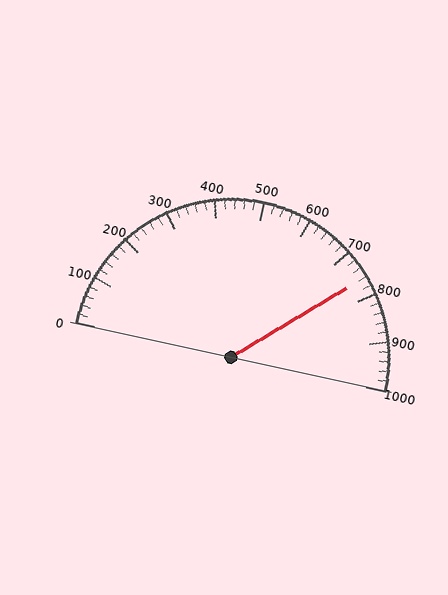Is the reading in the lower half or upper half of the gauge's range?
The reading is in the upper half of the range (0 to 1000).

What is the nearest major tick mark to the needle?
The nearest major tick mark is 800.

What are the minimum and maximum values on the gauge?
The gauge ranges from 0 to 1000.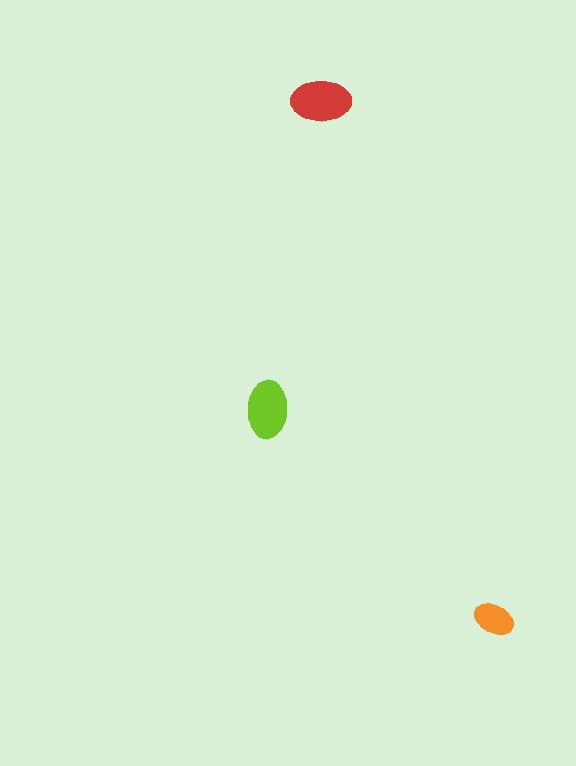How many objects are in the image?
There are 3 objects in the image.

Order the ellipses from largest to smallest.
the red one, the lime one, the orange one.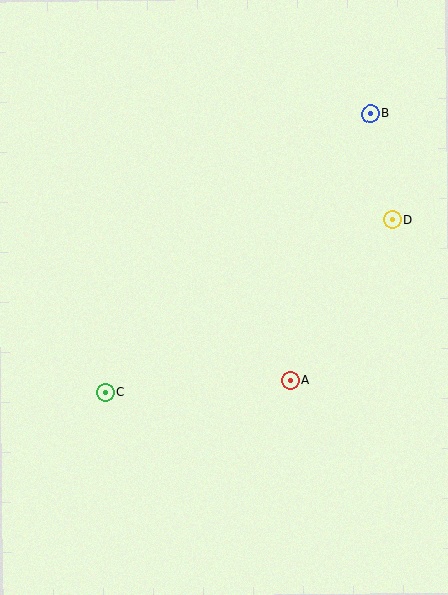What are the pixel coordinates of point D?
Point D is at (392, 220).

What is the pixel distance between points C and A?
The distance between C and A is 186 pixels.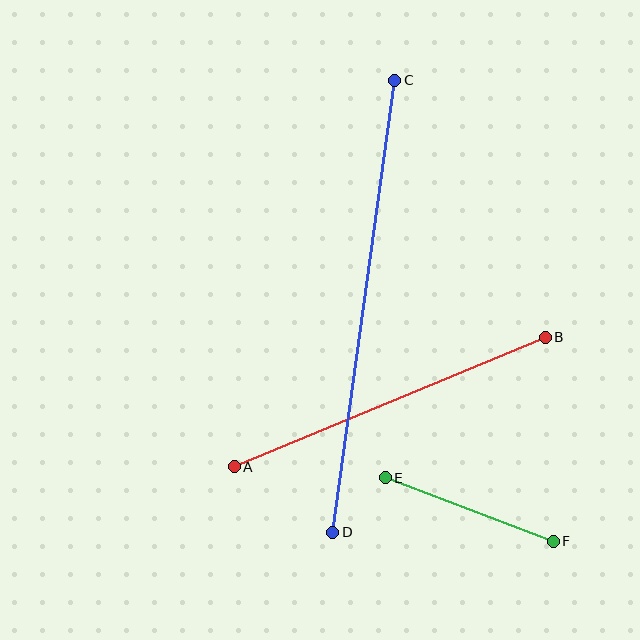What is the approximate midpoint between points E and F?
The midpoint is at approximately (469, 510) pixels.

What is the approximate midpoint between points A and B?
The midpoint is at approximately (390, 402) pixels.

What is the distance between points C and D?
The distance is approximately 456 pixels.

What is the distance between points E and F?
The distance is approximately 179 pixels.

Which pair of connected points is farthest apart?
Points C and D are farthest apart.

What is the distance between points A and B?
The distance is approximately 337 pixels.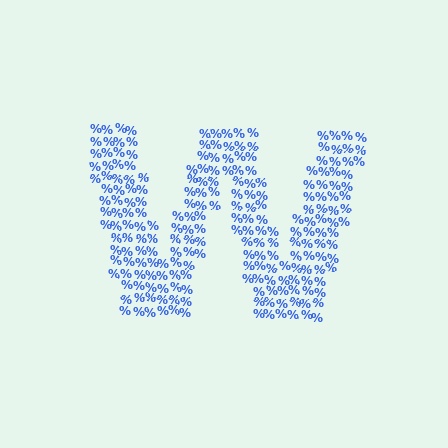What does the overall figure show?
The overall figure shows the letter W.